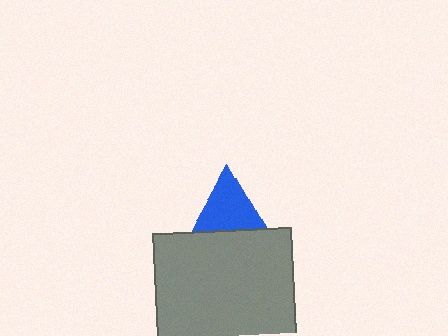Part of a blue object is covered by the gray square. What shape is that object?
It is a triangle.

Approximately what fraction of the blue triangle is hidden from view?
Roughly 35% of the blue triangle is hidden behind the gray square.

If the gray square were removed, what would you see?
You would see the complete blue triangle.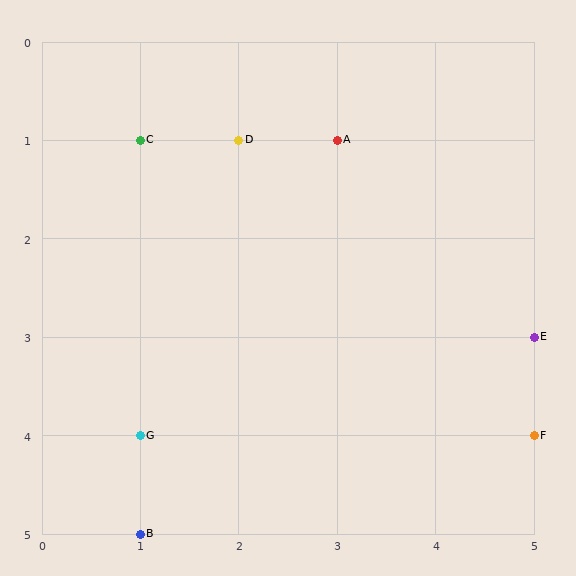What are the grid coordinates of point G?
Point G is at grid coordinates (1, 4).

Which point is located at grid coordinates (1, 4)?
Point G is at (1, 4).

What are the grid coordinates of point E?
Point E is at grid coordinates (5, 3).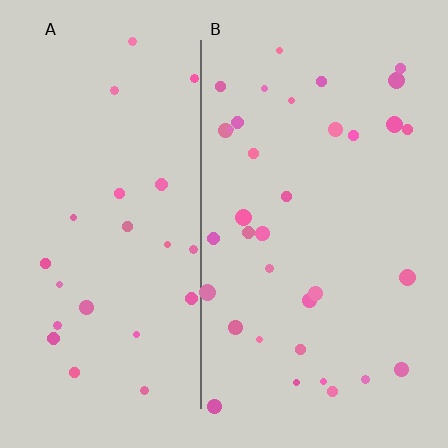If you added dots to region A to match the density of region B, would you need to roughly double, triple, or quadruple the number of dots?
Approximately double.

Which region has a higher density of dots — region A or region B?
B (the right).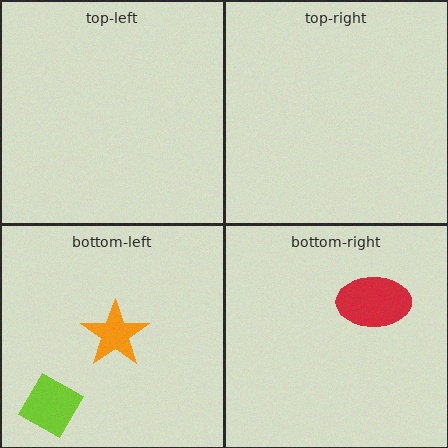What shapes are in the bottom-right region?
The red ellipse.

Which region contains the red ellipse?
The bottom-right region.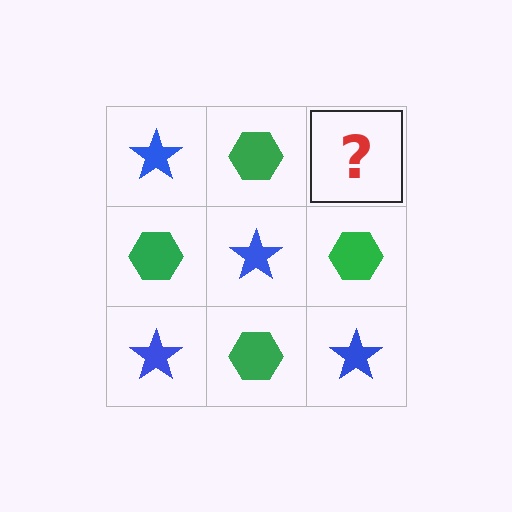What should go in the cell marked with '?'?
The missing cell should contain a blue star.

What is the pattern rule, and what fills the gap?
The rule is that it alternates blue star and green hexagon in a checkerboard pattern. The gap should be filled with a blue star.